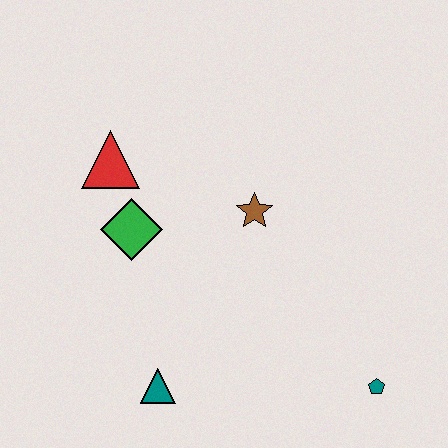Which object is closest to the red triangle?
The green diamond is closest to the red triangle.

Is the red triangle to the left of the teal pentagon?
Yes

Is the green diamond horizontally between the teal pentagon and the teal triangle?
No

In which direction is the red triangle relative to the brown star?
The red triangle is to the left of the brown star.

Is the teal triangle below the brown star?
Yes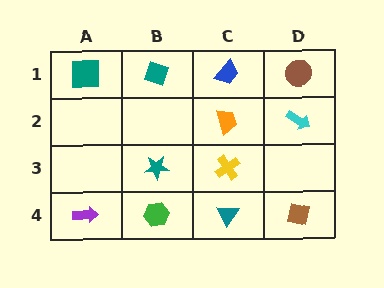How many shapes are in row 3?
2 shapes.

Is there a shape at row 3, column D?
No, that cell is empty.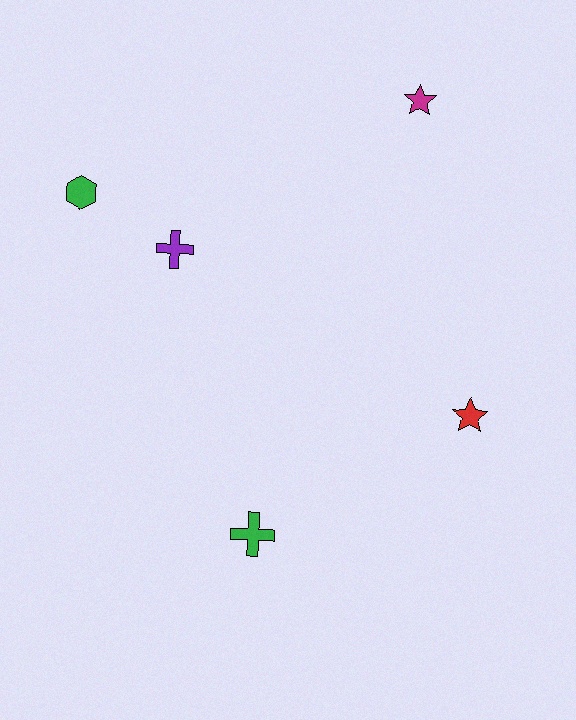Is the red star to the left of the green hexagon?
No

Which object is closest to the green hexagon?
The purple cross is closest to the green hexagon.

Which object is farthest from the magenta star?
The green cross is farthest from the magenta star.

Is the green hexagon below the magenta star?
Yes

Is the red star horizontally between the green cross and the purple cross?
No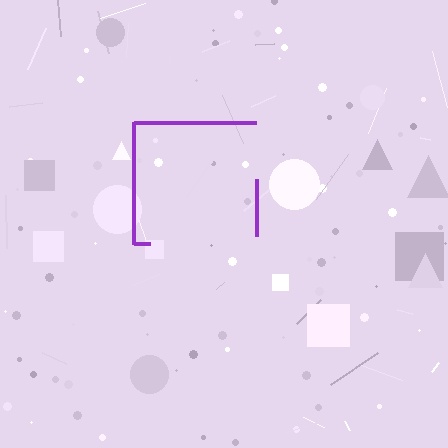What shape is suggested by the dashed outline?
The dashed outline suggests a square.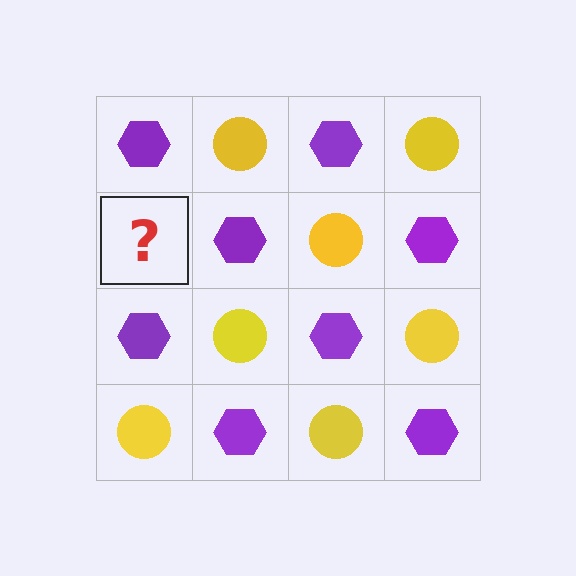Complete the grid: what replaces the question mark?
The question mark should be replaced with a yellow circle.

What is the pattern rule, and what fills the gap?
The rule is that it alternates purple hexagon and yellow circle in a checkerboard pattern. The gap should be filled with a yellow circle.